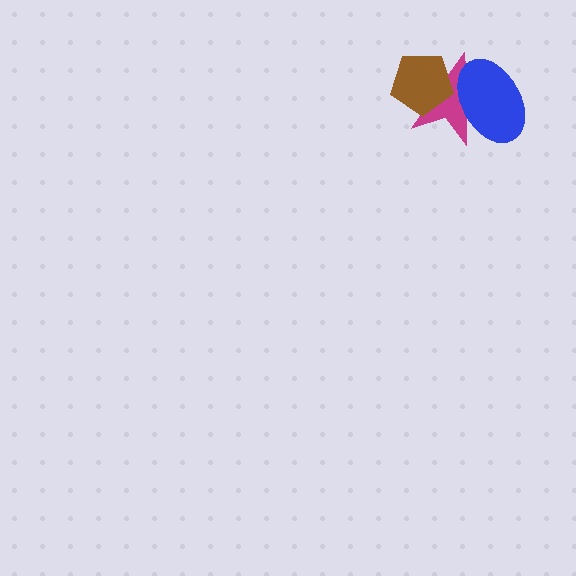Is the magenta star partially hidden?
Yes, it is partially covered by another shape.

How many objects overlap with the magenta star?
2 objects overlap with the magenta star.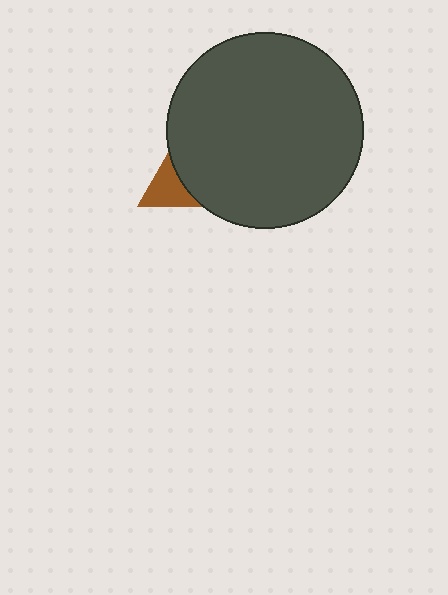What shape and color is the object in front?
The object in front is a dark gray circle.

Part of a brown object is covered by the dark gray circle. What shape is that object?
It is a triangle.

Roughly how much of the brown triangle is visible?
A small part of it is visible (roughly 35%).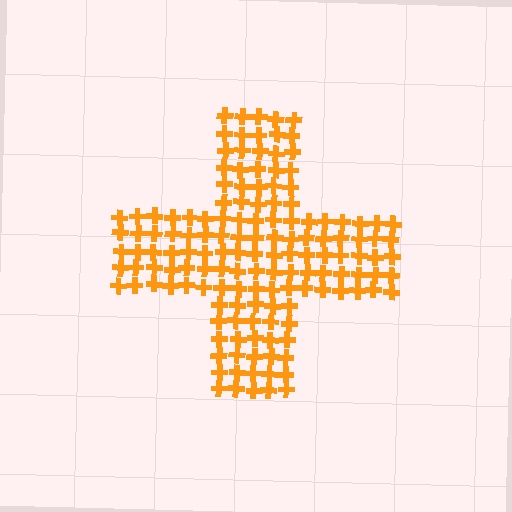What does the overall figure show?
The overall figure shows a cross.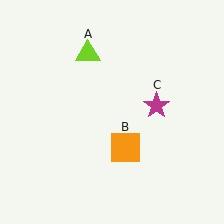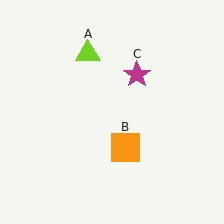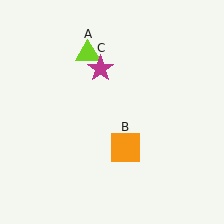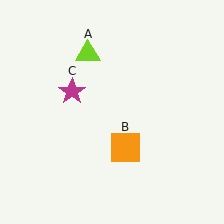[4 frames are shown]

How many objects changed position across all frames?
1 object changed position: magenta star (object C).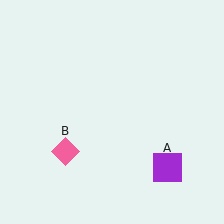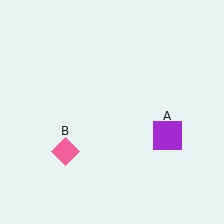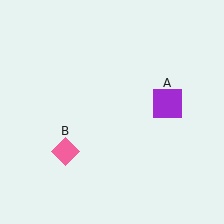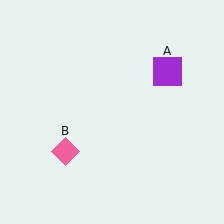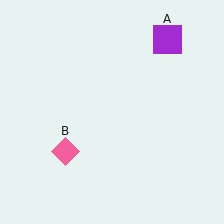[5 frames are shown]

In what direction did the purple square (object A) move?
The purple square (object A) moved up.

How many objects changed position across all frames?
1 object changed position: purple square (object A).